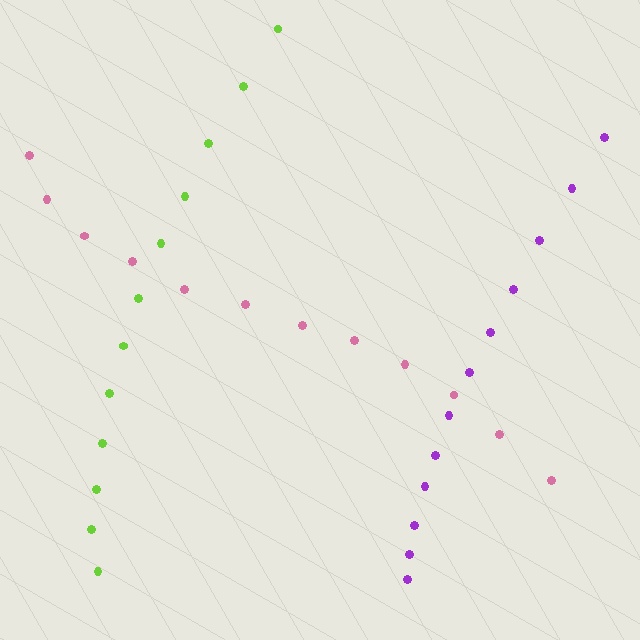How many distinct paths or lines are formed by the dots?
There are 3 distinct paths.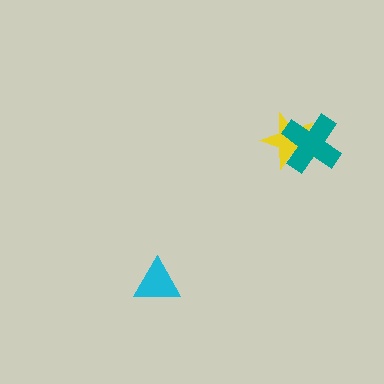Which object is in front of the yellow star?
The teal cross is in front of the yellow star.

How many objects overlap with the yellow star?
1 object overlaps with the yellow star.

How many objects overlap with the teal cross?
1 object overlaps with the teal cross.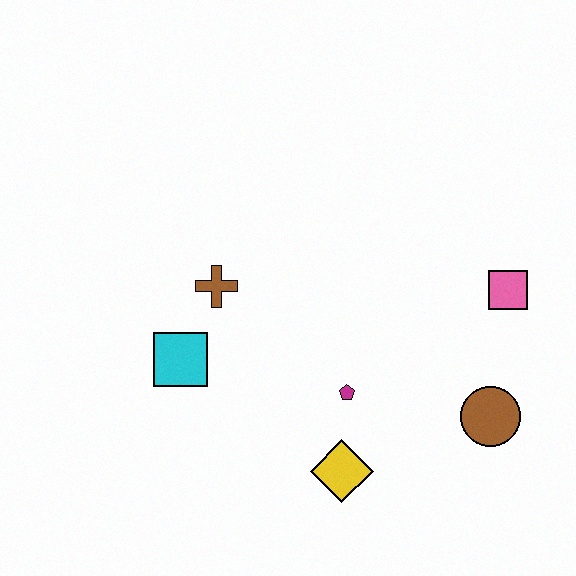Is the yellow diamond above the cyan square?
No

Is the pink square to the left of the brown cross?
No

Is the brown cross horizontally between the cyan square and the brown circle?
Yes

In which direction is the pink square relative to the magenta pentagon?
The pink square is to the right of the magenta pentagon.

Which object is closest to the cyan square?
The brown cross is closest to the cyan square.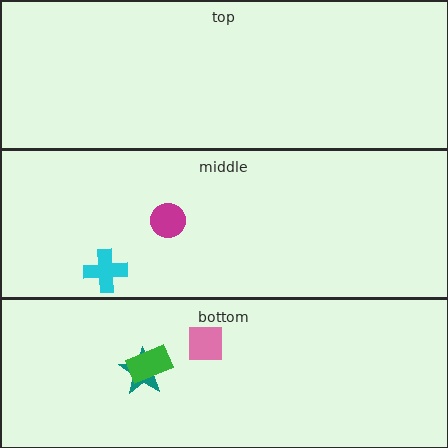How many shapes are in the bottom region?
3.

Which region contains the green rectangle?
The bottom region.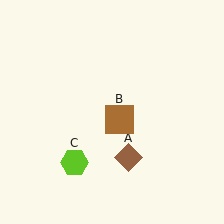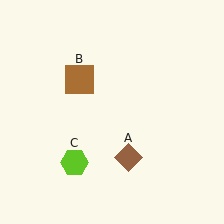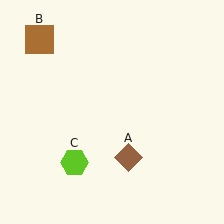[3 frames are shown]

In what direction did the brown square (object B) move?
The brown square (object B) moved up and to the left.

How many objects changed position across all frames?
1 object changed position: brown square (object B).